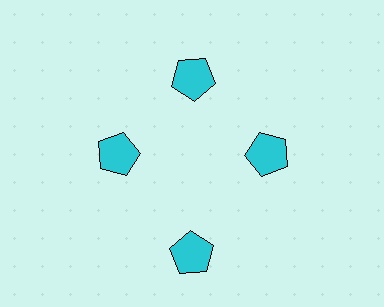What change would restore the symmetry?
The symmetry would be restored by moving it inward, back onto the ring so that all 4 pentagons sit at equal angles and equal distance from the center.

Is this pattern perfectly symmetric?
No. The 4 cyan pentagons are arranged in a ring, but one element near the 6 o'clock position is pushed outward from the center, breaking the 4-fold rotational symmetry.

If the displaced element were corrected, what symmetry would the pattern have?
It would have 4-fold rotational symmetry — the pattern would map onto itself every 90 degrees.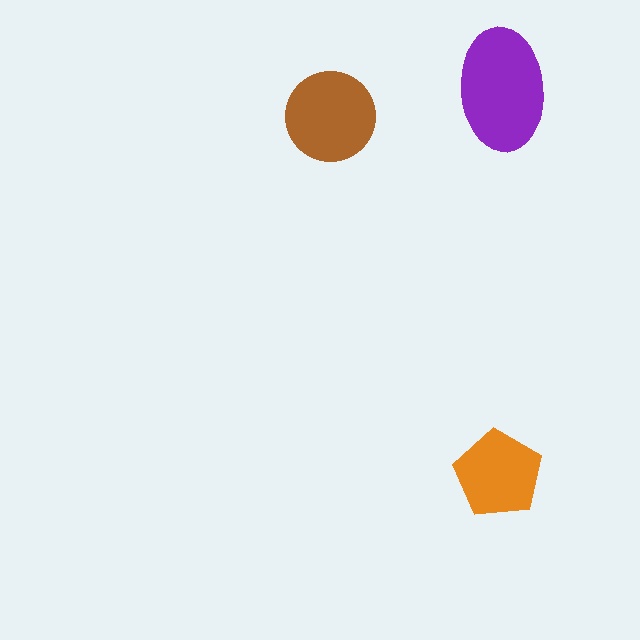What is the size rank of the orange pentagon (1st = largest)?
3rd.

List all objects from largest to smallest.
The purple ellipse, the brown circle, the orange pentagon.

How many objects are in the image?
There are 3 objects in the image.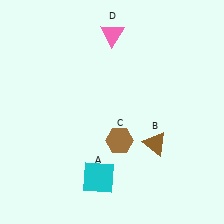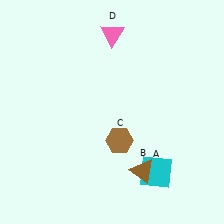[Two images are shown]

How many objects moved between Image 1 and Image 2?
2 objects moved between the two images.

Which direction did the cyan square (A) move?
The cyan square (A) moved right.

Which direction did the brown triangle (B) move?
The brown triangle (B) moved down.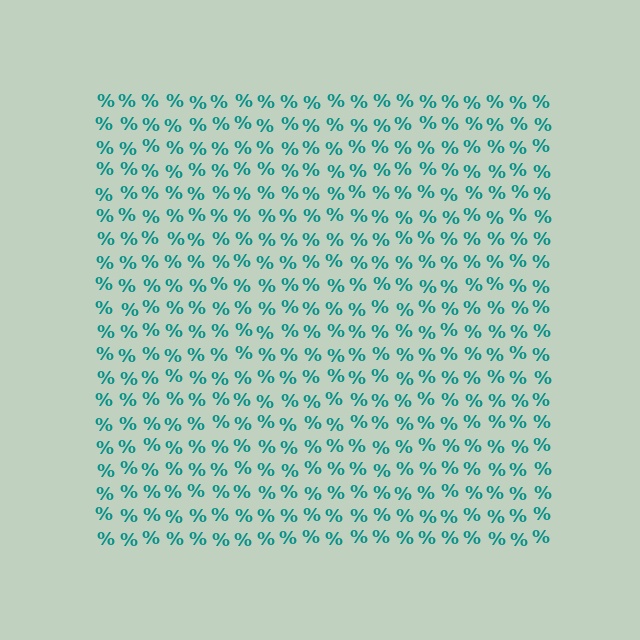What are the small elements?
The small elements are percent signs.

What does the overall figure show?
The overall figure shows a square.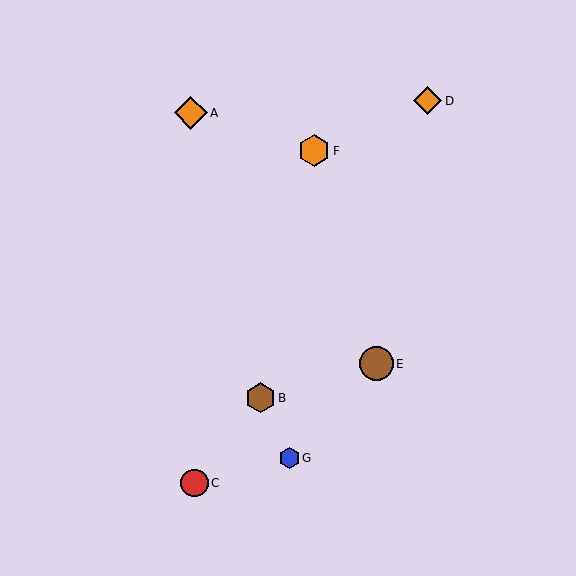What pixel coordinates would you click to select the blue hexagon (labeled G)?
Click at (289, 458) to select the blue hexagon G.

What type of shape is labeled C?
Shape C is a red circle.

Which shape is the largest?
The brown circle (labeled E) is the largest.